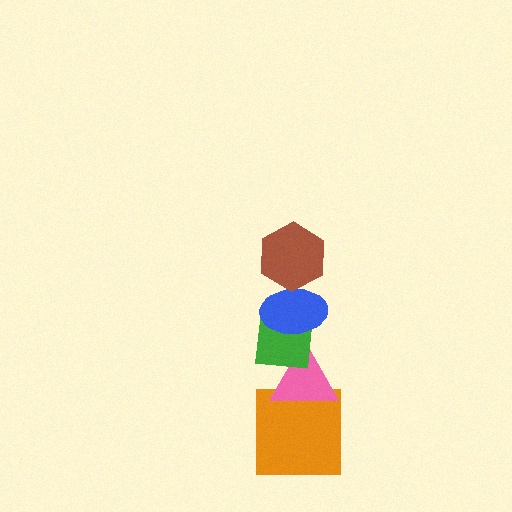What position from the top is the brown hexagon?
The brown hexagon is 1st from the top.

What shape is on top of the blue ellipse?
The brown hexagon is on top of the blue ellipse.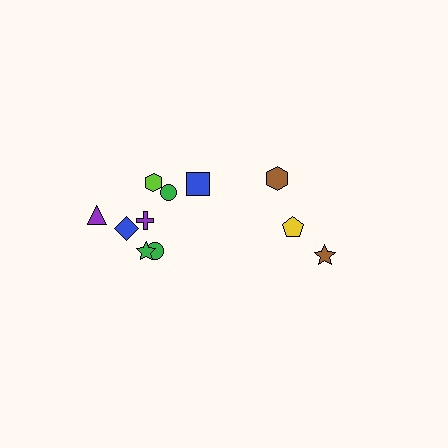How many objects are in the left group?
There are 8 objects.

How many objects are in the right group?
There are 3 objects.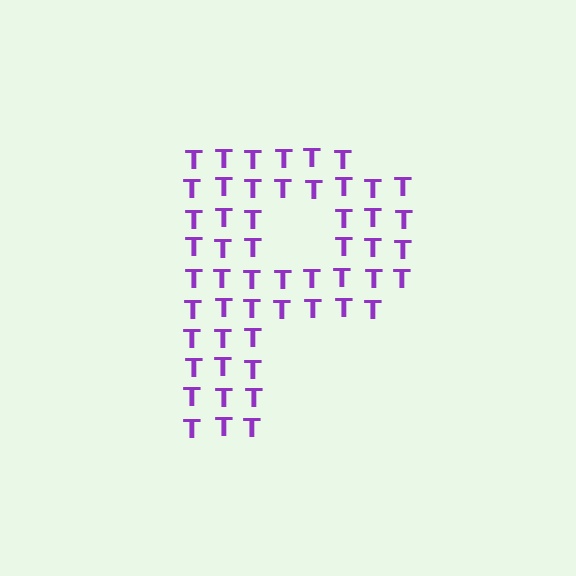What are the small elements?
The small elements are letter T's.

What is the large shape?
The large shape is the letter P.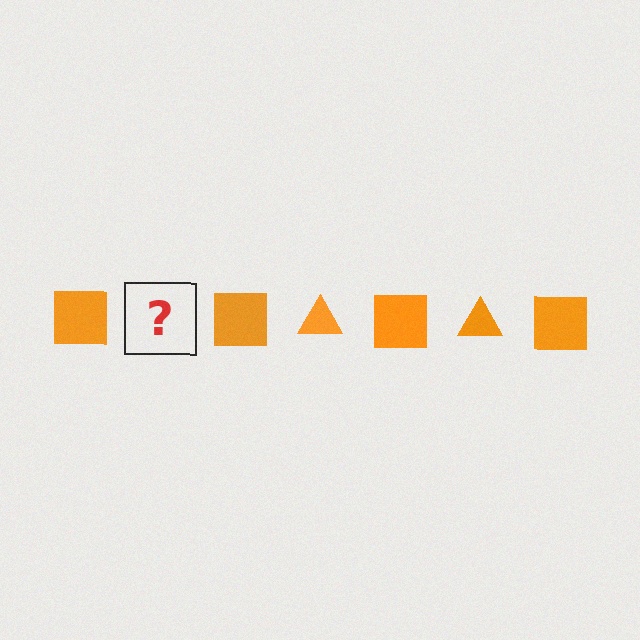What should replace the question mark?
The question mark should be replaced with an orange triangle.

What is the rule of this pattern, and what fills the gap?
The rule is that the pattern cycles through square, triangle shapes in orange. The gap should be filled with an orange triangle.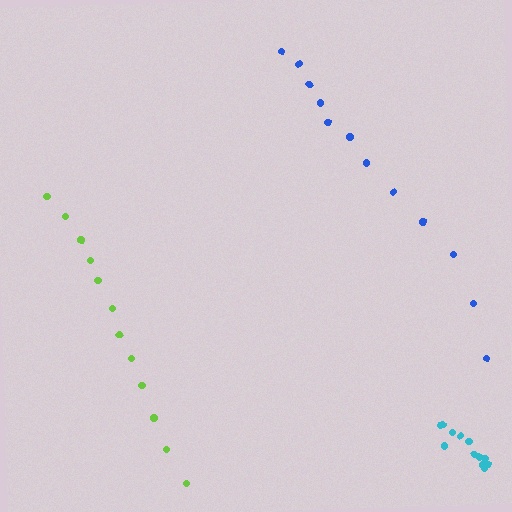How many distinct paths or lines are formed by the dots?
There are 3 distinct paths.